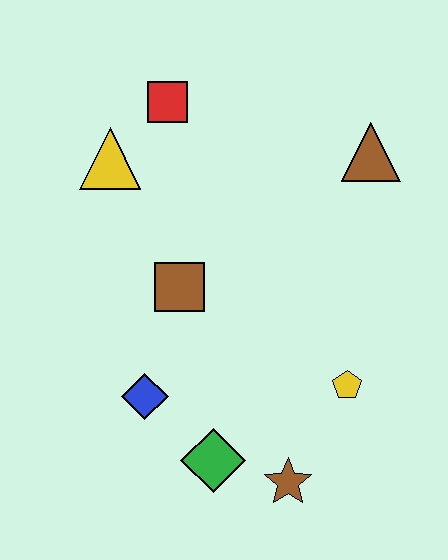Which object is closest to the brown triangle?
The red square is closest to the brown triangle.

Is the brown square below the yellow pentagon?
No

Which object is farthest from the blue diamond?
The brown triangle is farthest from the blue diamond.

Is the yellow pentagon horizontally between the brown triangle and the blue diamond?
Yes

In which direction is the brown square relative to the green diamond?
The brown square is above the green diamond.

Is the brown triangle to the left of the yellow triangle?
No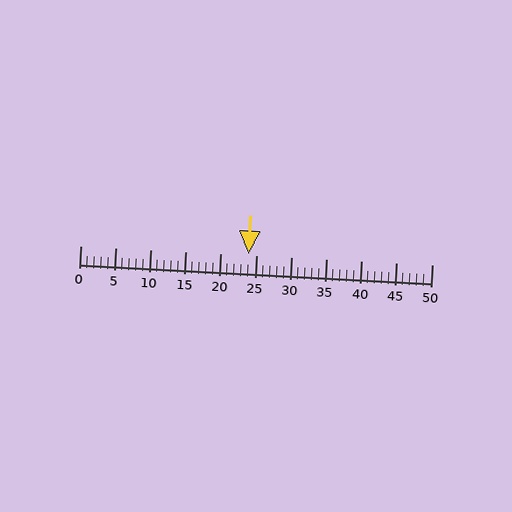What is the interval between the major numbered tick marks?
The major tick marks are spaced 5 units apart.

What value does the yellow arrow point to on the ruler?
The yellow arrow points to approximately 24.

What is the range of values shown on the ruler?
The ruler shows values from 0 to 50.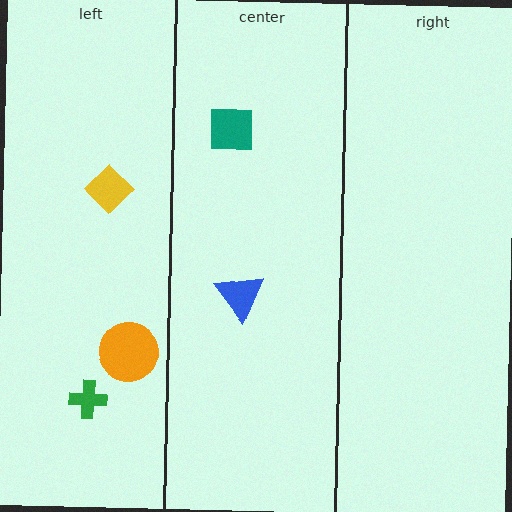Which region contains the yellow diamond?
The left region.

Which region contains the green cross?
The left region.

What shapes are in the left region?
The orange circle, the yellow diamond, the green cross.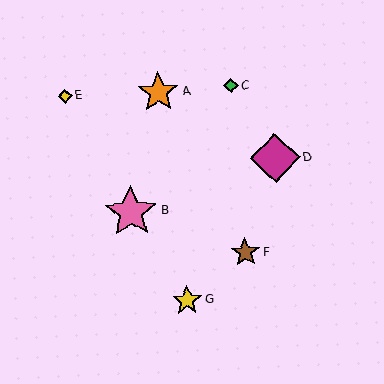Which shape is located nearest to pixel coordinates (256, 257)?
The brown star (labeled F) at (245, 252) is nearest to that location.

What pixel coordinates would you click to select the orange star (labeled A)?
Click at (158, 92) to select the orange star A.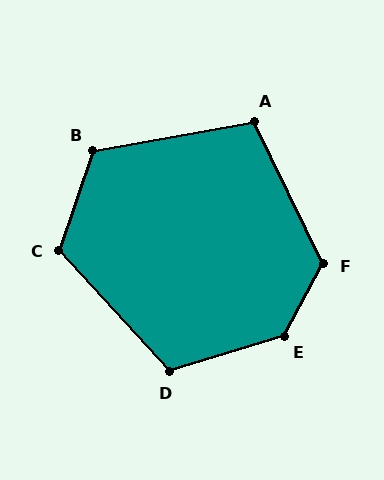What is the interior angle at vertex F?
Approximately 126 degrees (obtuse).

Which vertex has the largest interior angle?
E, at approximately 135 degrees.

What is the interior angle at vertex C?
Approximately 119 degrees (obtuse).